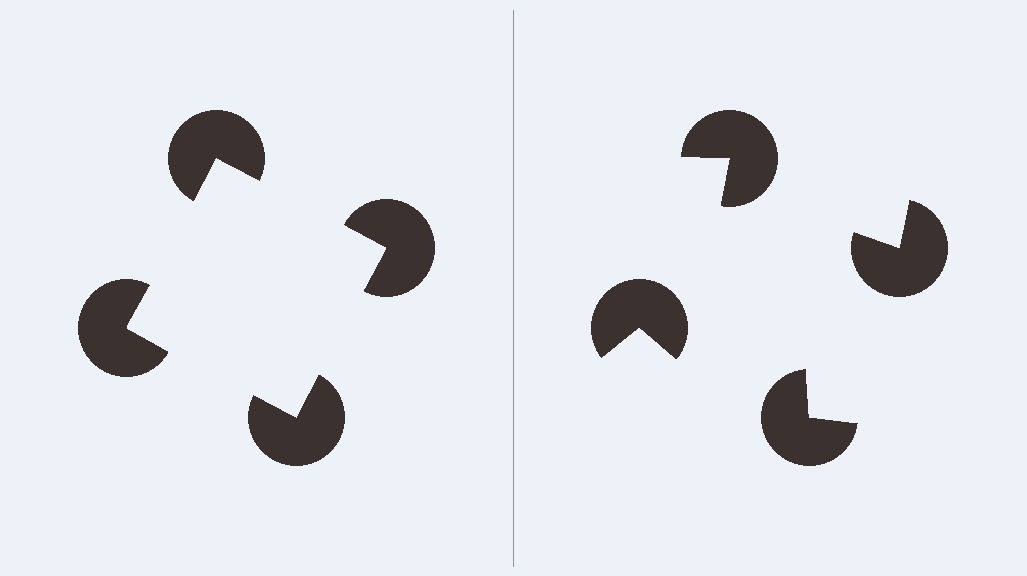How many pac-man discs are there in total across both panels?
8 — 4 on each side.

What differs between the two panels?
The pac-man discs are positioned identically on both sides; only the wedge orientations differ. On the left they align to a square; on the right they are misaligned.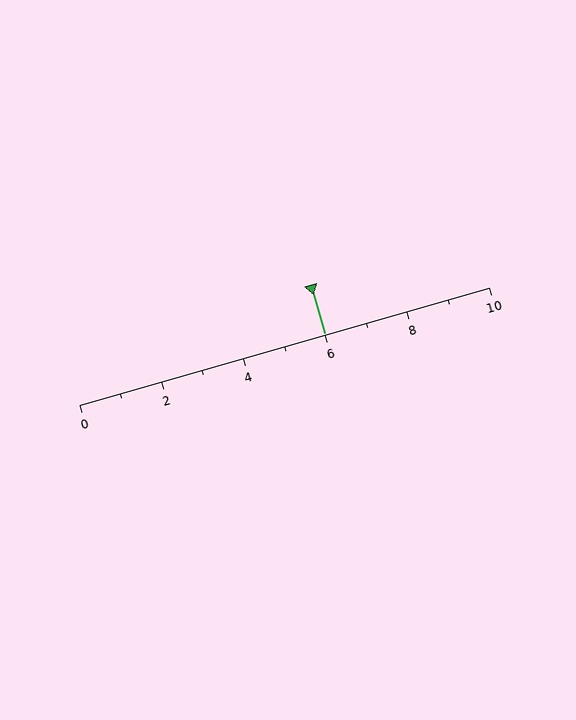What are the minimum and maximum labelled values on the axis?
The axis runs from 0 to 10.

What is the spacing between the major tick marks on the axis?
The major ticks are spaced 2 apart.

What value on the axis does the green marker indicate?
The marker indicates approximately 6.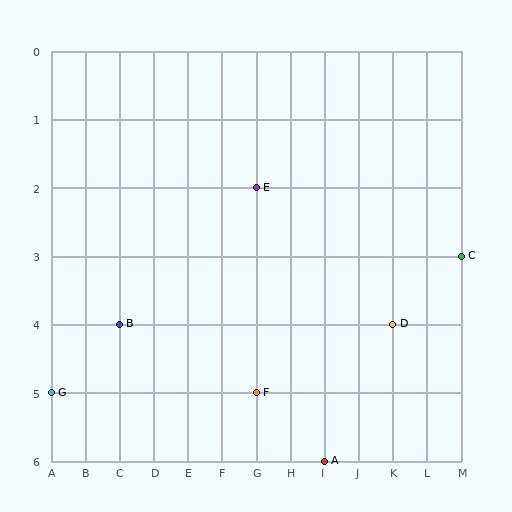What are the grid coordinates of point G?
Point G is at grid coordinates (A, 5).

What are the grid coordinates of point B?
Point B is at grid coordinates (C, 4).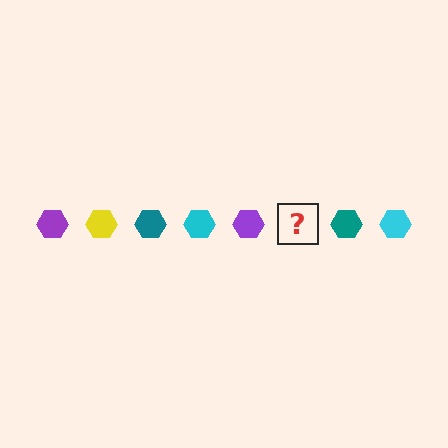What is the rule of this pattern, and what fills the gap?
The rule is that the pattern cycles through purple, yellow, teal, cyan hexagons. The gap should be filled with a yellow hexagon.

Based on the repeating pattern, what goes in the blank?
The blank should be a yellow hexagon.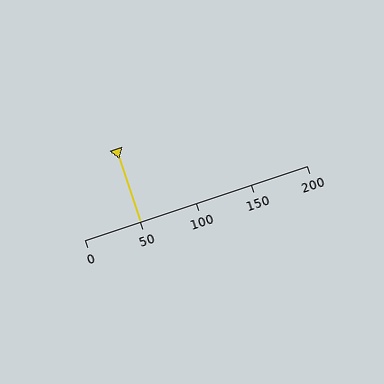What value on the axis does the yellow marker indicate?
The marker indicates approximately 50.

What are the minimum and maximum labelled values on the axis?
The axis runs from 0 to 200.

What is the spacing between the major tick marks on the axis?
The major ticks are spaced 50 apart.